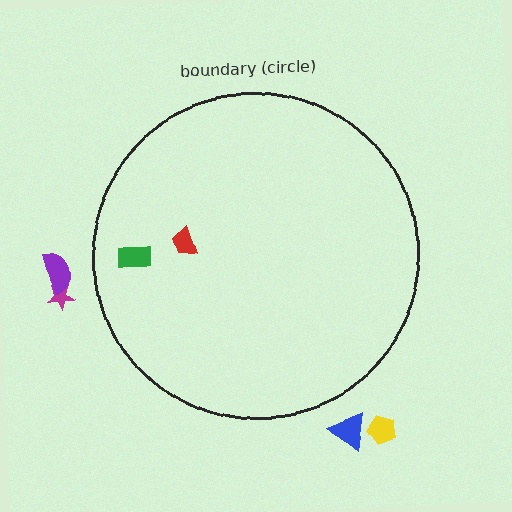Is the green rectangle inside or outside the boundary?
Inside.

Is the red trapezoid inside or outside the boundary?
Inside.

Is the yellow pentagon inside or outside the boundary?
Outside.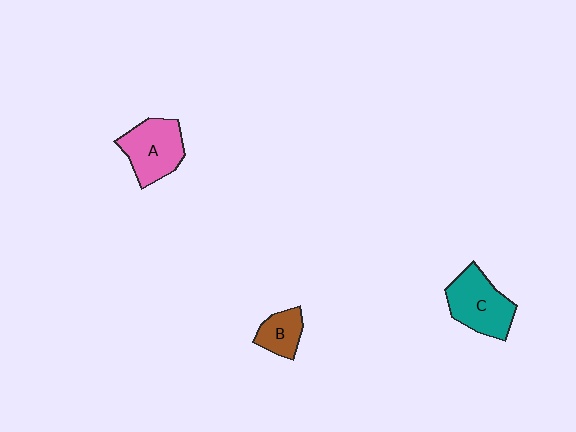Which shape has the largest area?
Shape C (teal).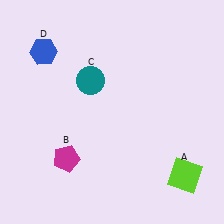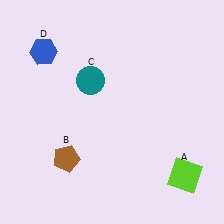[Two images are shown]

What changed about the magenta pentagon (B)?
In Image 1, B is magenta. In Image 2, it changed to brown.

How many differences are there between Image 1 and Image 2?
There is 1 difference between the two images.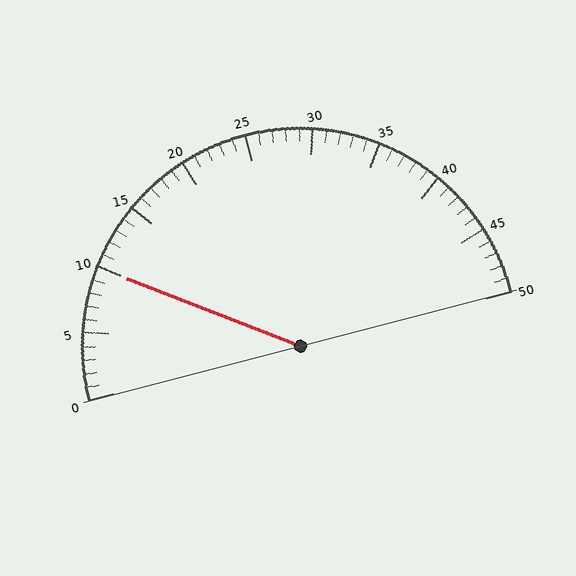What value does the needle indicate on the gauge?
The needle indicates approximately 10.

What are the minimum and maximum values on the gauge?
The gauge ranges from 0 to 50.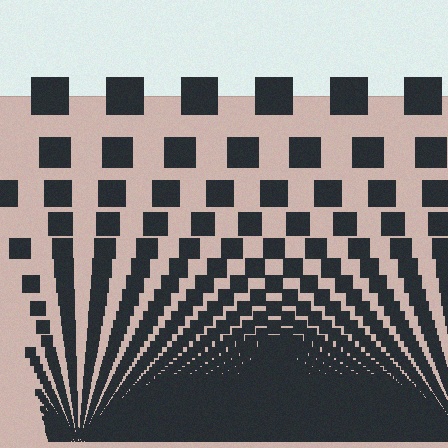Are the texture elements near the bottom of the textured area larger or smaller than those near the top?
Smaller. The gradient is inverted — elements near the bottom are smaller and denser.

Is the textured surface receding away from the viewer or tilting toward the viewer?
The surface appears to tilt toward the viewer. Texture elements get larger and sparser toward the top.